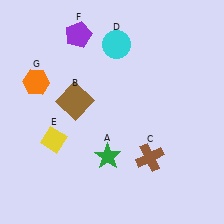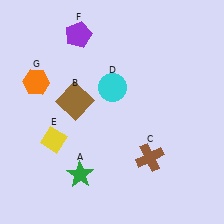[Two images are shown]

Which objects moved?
The objects that moved are: the green star (A), the cyan circle (D).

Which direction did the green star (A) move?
The green star (A) moved left.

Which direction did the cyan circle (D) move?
The cyan circle (D) moved down.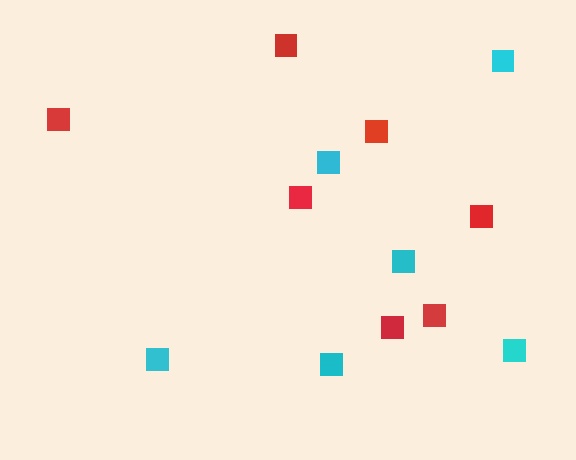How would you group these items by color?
There are 2 groups: one group of cyan squares (6) and one group of red squares (7).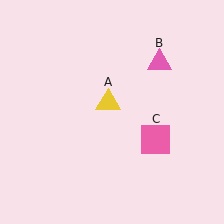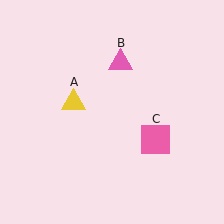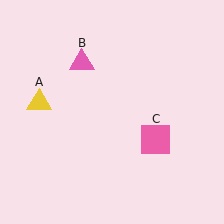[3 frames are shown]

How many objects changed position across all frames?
2 objects changed position: yellow triangle (object A), pink triangle (object B).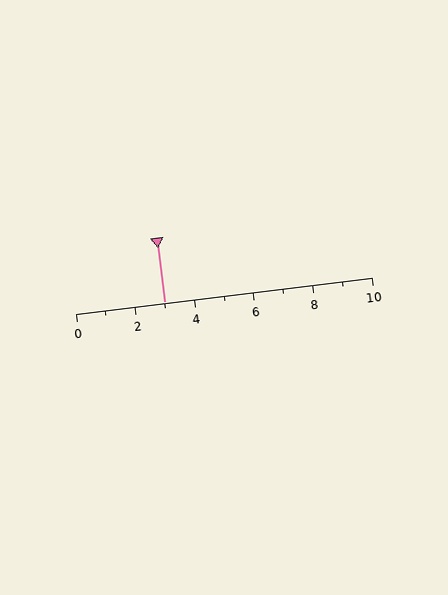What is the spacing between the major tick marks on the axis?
The major ticks are spaced 2 apart.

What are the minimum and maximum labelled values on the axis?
The axis runs from 0 to 10.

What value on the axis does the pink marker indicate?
The marker indicates approximately 3.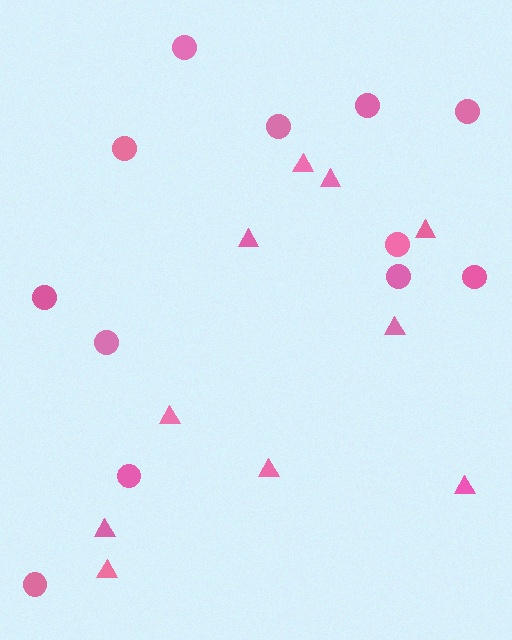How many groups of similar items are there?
There are 2 groups: one group of circles (12) and one group of triangles (10).